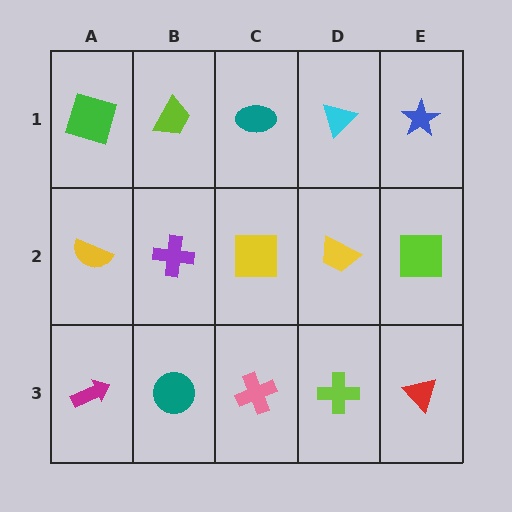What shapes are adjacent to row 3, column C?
A yellow square (row 2, column C), a teal circle (row 3, column B), a lime cross (row 3, column D).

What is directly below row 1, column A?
A yellow semicircle.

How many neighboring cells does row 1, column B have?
3.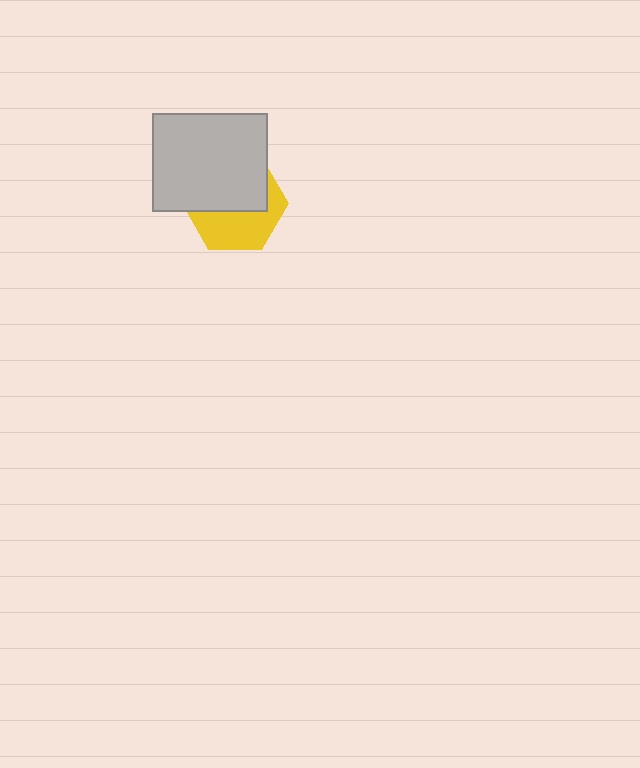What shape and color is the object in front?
The object in front is a light gray rectangle.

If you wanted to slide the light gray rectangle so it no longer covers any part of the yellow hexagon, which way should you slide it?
Slide it up — that is the most direct way to separate the two shapes.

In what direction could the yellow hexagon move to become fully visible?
The yellow hexagon could move down. That would shift it out from behind the light gray rectangle entirely.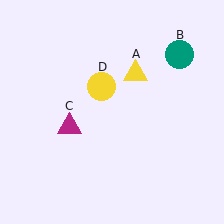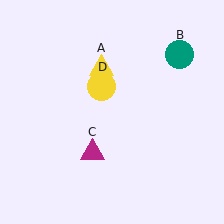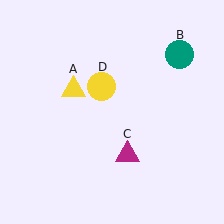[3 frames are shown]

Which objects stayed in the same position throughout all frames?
Teal circle (object B) and yellow circle (object D) remained stationary.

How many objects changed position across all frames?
2 objects changed position: yellow triangle (object A), magenta triangle (object C).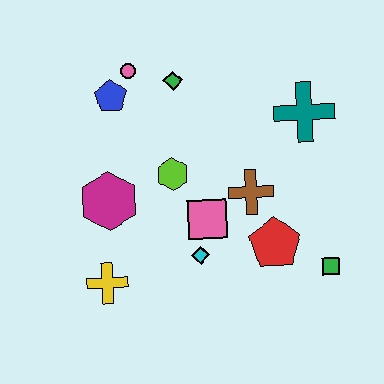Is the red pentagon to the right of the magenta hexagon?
Yes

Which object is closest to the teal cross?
The brown cross is closest to the teal cross.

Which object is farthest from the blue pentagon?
The green square is farthest from the blue pentagon.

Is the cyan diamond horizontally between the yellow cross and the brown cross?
Yes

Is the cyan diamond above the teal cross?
No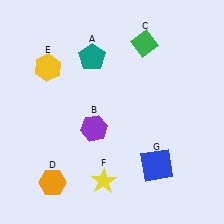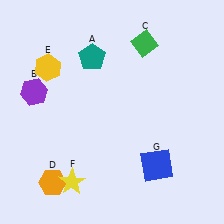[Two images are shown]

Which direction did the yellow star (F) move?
The yellow star (F) moved left.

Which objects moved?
The objects that moved are: the purple hexagon (B), the yellow star (F).